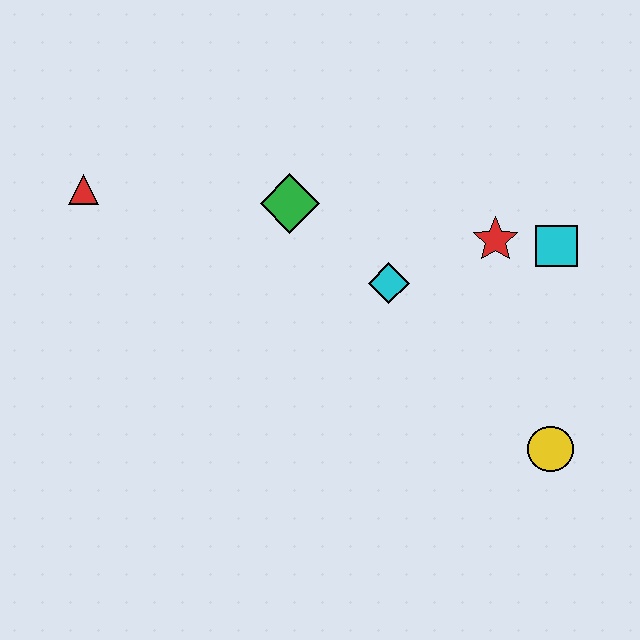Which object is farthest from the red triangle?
The yellow circle is farthest from the red triangle.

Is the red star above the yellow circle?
Yes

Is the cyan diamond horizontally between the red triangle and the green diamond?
No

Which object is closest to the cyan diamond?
The red star is closest to the cyan diamond.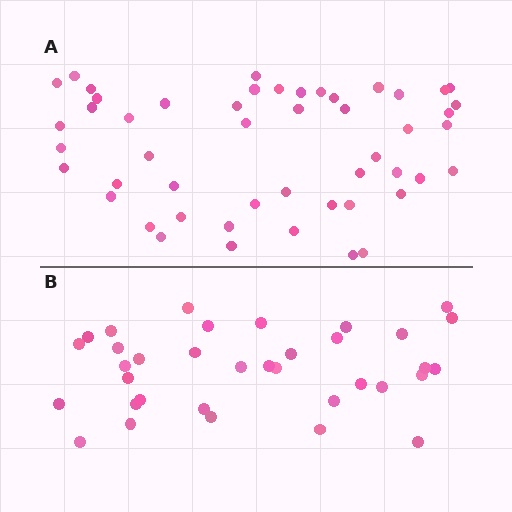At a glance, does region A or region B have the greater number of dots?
Region A (the top region) has more dots.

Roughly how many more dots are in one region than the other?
Region A has approximately 15 more dots than region B.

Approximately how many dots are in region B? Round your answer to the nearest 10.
About 40 dots. (The exact count is 35, which rounds to 40.)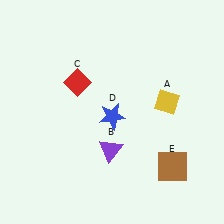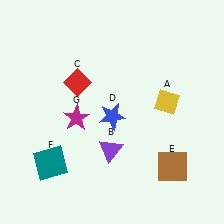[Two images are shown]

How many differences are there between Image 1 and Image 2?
There are 2 differences between the two images.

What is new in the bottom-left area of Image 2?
A teal square (F) was added in the bottom-left area of Image 2.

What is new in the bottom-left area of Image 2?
A magenta star (G) was added in the bottom-left area of Image 2.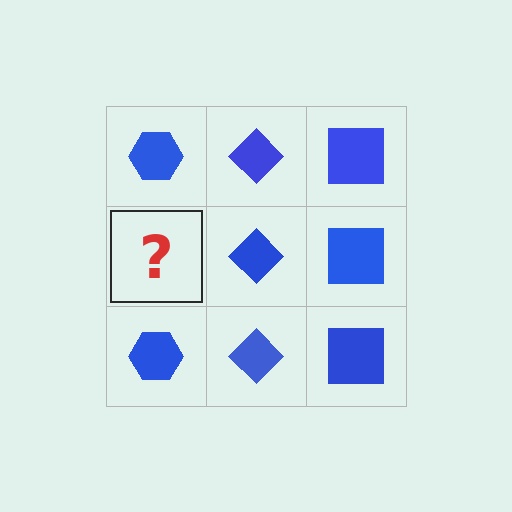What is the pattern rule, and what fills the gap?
The rule is that each column has a consistent shape. The gap should be filled with a blue hexagon.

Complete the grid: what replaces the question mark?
The question mark should be replaced with a blue hexagon.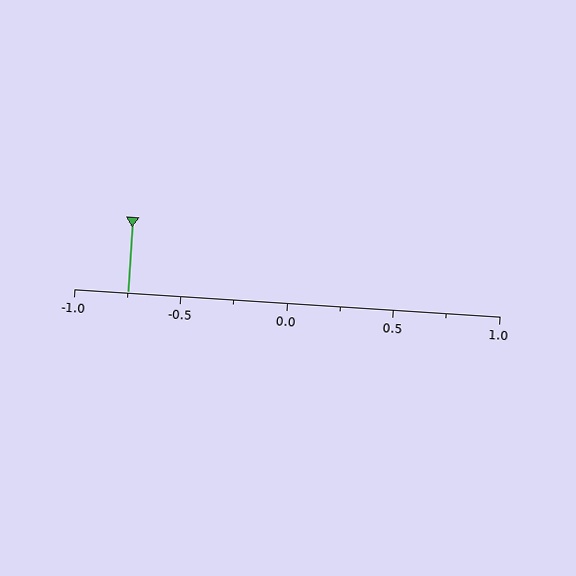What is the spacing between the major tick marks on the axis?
The major ticks are spaced 0.5 apart.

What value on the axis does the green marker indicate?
The marker indicates approximately -0.75.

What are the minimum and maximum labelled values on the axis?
The axis runs from -1.0 to 1.0.